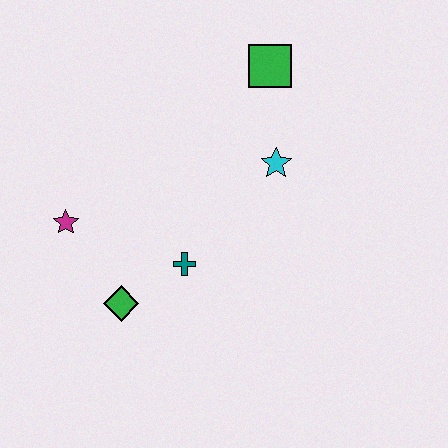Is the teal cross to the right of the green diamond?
Yes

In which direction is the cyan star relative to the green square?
The cyan star is below the green square.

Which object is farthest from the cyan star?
The magenta star is farthest from the cyan star.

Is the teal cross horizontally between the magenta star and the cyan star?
Yes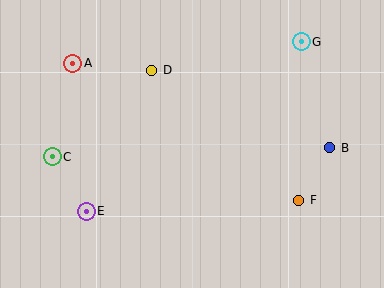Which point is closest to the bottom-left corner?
Point E is closest to the bottom-left corner.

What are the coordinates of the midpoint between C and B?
The midpoint between C and B is at (191, 152).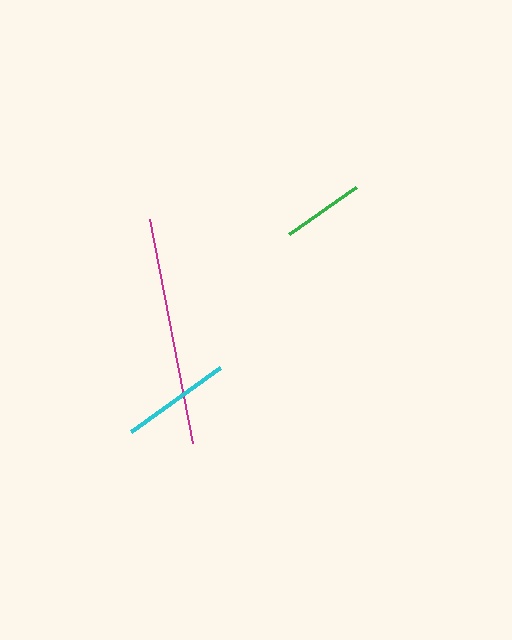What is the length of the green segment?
The green segment is approximately 82 pixels long.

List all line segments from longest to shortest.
From longest to shortest: magenta, cyan, green.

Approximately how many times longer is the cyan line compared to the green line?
The cyan line is approximately 1.3 times the length of the green line.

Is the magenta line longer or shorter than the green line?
The magenta line is longer than the green line.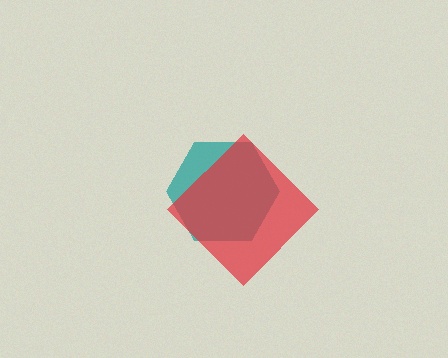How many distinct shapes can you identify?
There are 2 distinct shapes: a teal hexagon, a red diamond.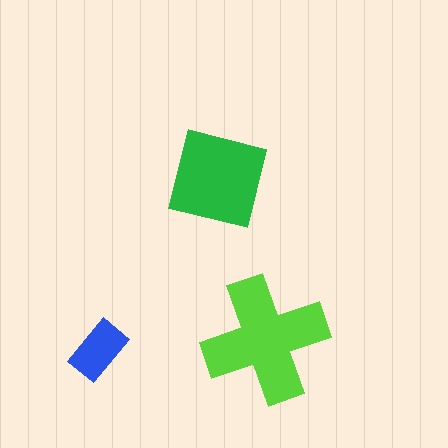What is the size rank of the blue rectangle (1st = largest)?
3rd.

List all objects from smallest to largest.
The blue rectangle, the green square, the lime cross.